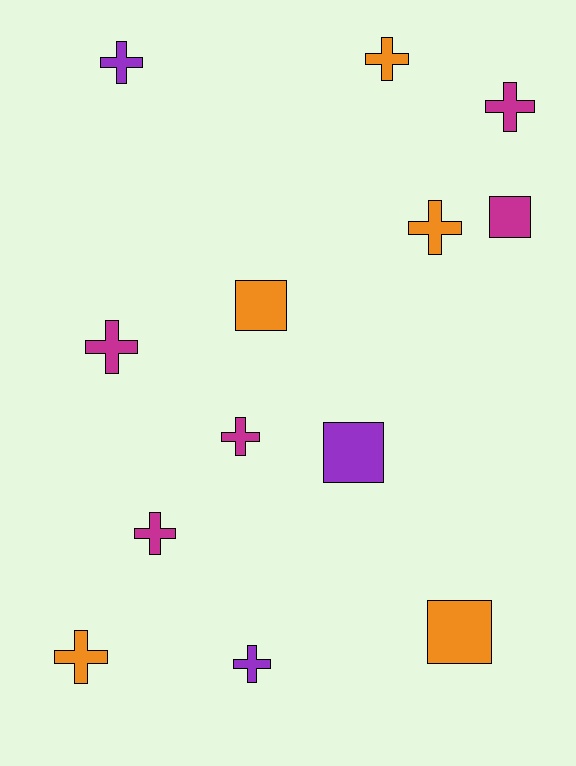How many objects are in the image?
There are 13 objects.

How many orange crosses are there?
There are 3 orange crosses.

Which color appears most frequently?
Magenta, with 5 objects.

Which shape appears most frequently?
Cross, with 9 objects.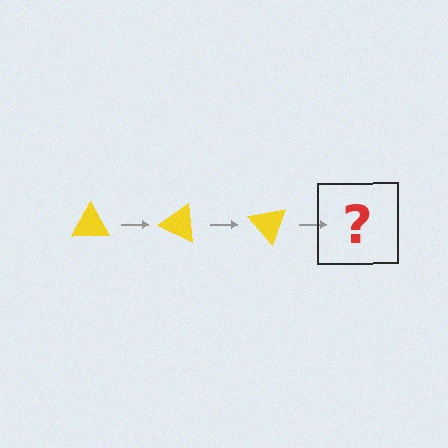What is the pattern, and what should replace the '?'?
The pattern is that the triangle rotates 25 degrees each step. The '?' should be a yellow triangle rotated 75 degrees.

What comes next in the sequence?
The next element should be a yellow triangle rotated 75 degrees.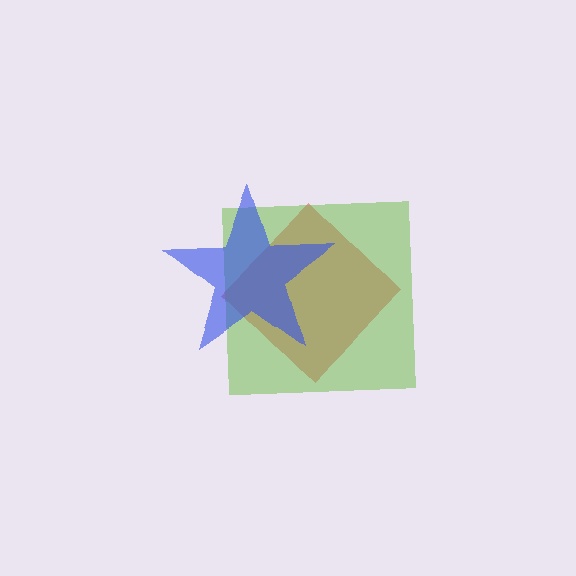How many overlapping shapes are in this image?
There are 3 overlapping shapes in the image.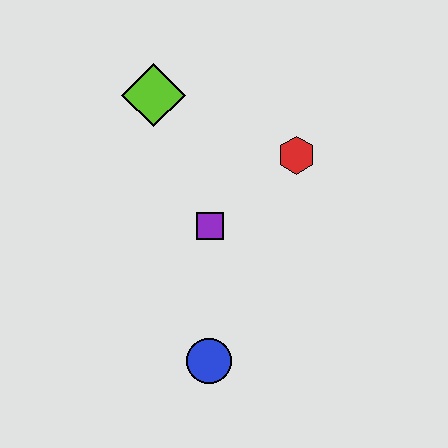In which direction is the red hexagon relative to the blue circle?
The red hexagon is above the blue circle.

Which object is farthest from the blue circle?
The lime diamond is farthest from the blue circle.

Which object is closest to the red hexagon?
The purple square is closest to the red hexagon.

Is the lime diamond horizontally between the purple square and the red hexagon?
No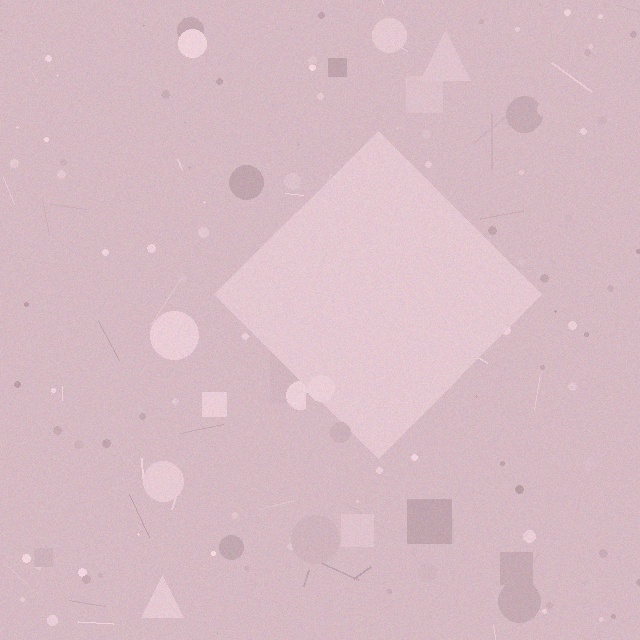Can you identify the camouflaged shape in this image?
The camouflaged shape is a diamond.